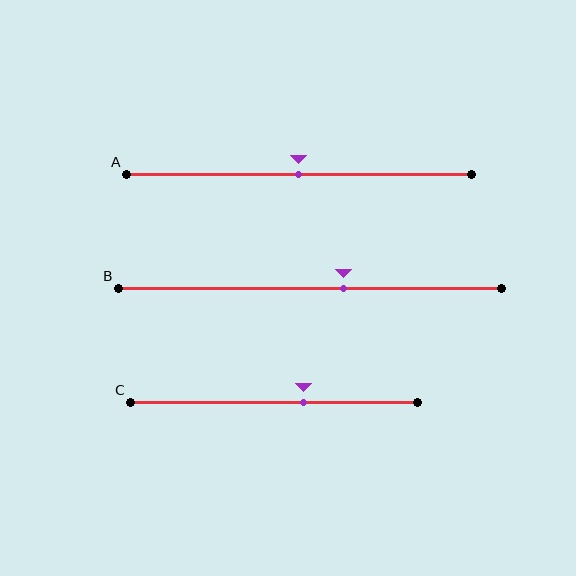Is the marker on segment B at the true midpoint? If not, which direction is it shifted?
No, the marker on segment B is shifted to the right by about 9% of the segment length.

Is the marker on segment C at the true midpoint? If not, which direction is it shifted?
No, the marker on segment C is shifted to the right by about 10% of the segment length.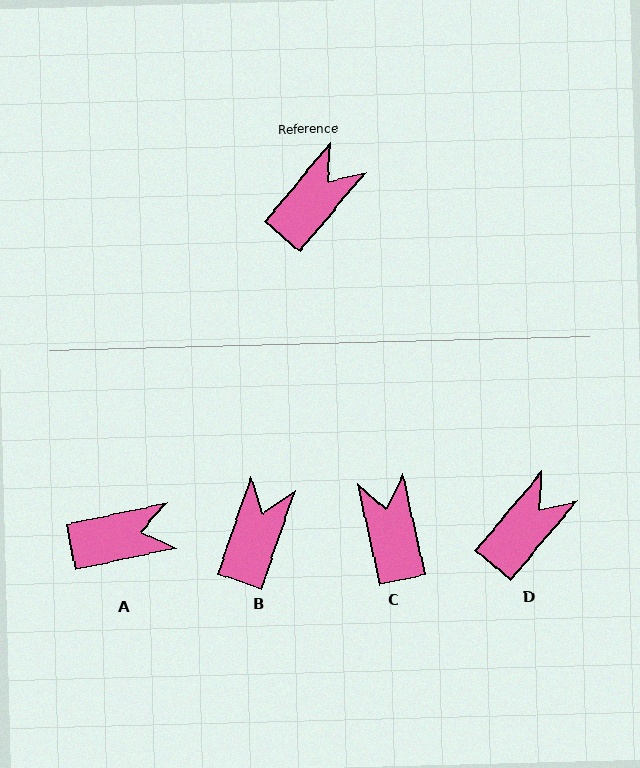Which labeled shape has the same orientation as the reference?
D.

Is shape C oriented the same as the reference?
No, it is off by about 52 degrees.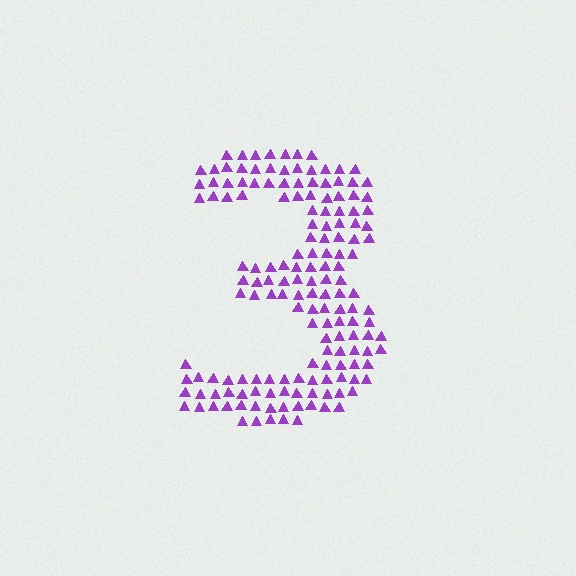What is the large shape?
The large shape is the digit 3.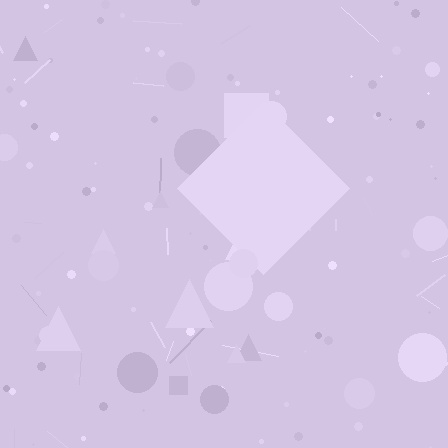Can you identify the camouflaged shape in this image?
The camouflaged shape is a diamond.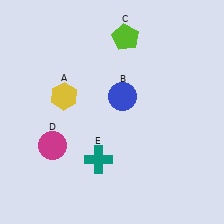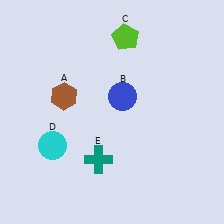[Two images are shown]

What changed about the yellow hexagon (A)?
In Image 1, A is yellow. In Image 2, it changed to brown.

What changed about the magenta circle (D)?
In Image 1, D is magenta. In Image 2, it changed to cyan.